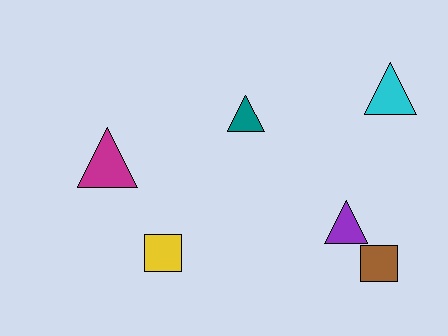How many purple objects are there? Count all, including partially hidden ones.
There is 1 purple object.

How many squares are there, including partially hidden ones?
There are 2 squares.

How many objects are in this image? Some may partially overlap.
There are 6 objects.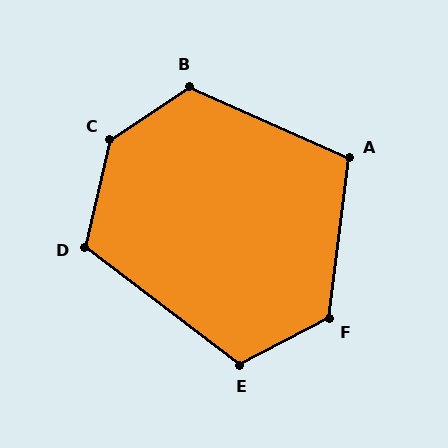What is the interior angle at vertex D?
Approximately 114 degrees (obtuse).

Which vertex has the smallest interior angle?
A, at approximately 107 degrees.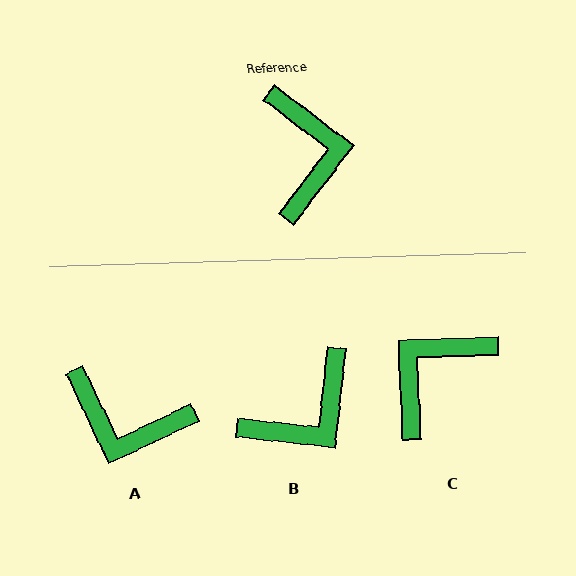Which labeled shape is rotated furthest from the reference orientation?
C, about 129 degrees away.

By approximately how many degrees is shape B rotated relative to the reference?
Approximately 59 degrees clockwise.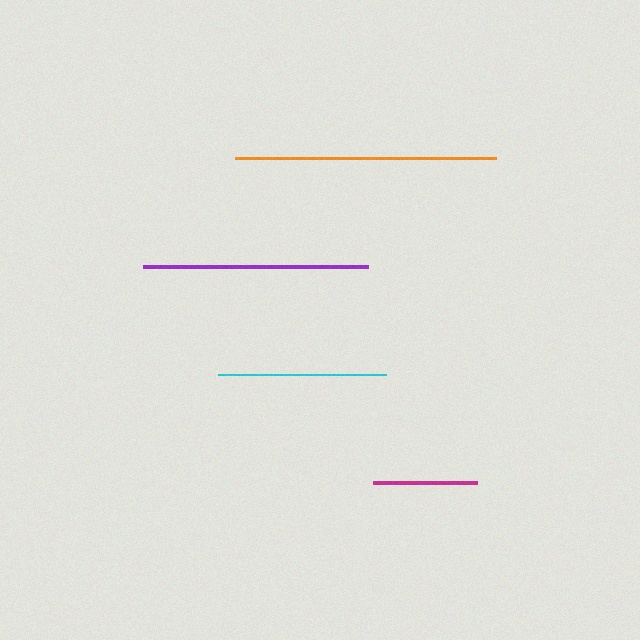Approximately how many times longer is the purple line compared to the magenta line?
The purple line is approximately 2.2 times the length of the magenta line.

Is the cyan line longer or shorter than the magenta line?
The cyan line is longer than the magenta line.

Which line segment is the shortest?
The magenta line is the shortest at approximately 104 pixels.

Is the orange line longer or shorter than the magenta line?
The orange line is longer than the magenta line.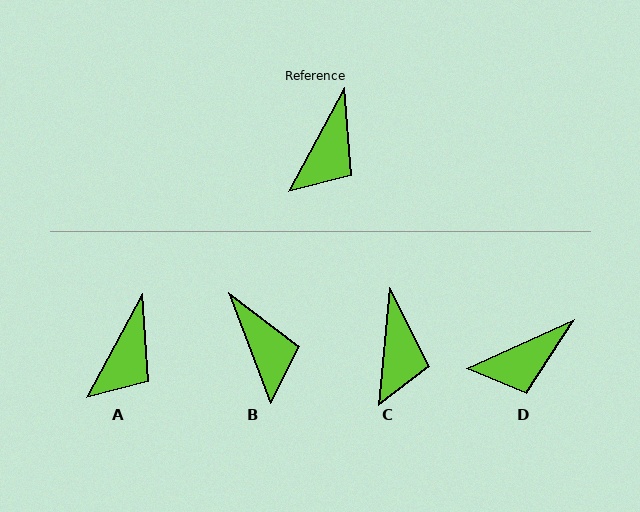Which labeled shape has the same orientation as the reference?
A.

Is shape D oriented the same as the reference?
No, it is off by about 38 degrees.